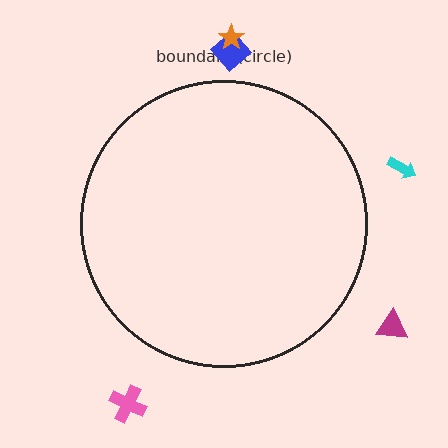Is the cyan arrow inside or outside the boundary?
Outside.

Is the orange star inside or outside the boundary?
Outside.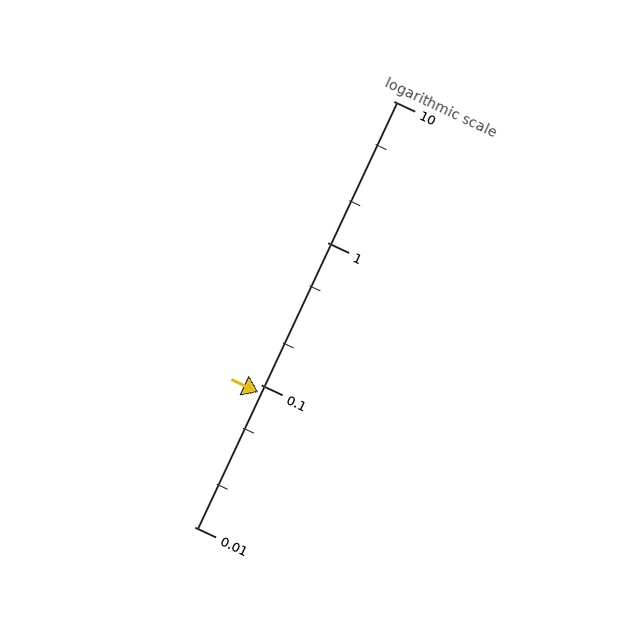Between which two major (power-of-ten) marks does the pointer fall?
The pointer is between 0.01 and 0.1.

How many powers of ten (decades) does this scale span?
The scale spans 3 decades, from 0.01 to 10.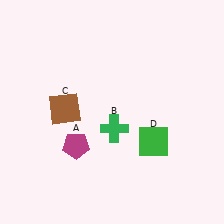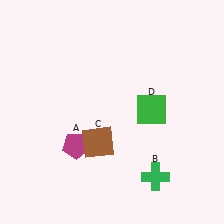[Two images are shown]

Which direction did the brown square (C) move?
The brown square (C) moved down.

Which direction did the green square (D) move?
The green square (D) moved up.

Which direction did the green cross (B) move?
The green cross (B) moved down.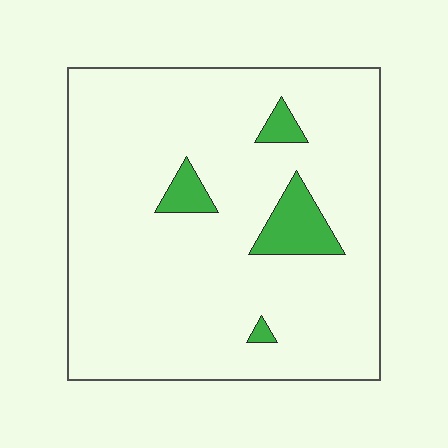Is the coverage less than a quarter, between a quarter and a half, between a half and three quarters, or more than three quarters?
Less than a quarter.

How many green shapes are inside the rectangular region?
4.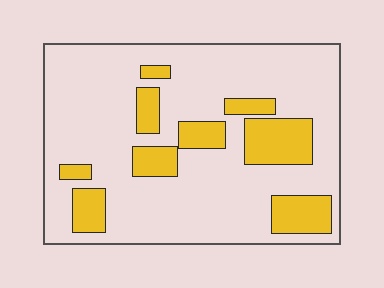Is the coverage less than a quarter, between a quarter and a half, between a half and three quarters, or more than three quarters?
Less than a quarter.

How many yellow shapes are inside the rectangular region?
9.